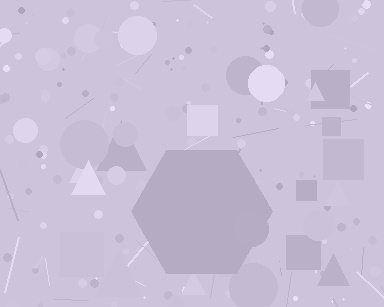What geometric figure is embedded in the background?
A hexagon is embedded in the background.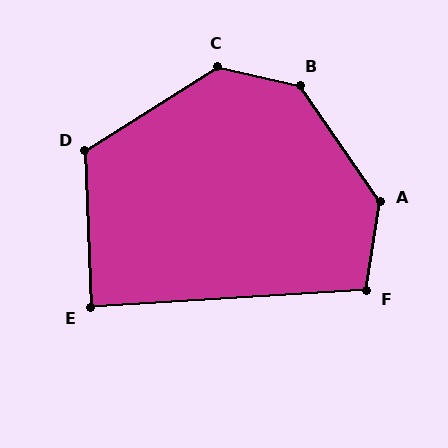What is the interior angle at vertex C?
Approximately 134 degrees (obtuse).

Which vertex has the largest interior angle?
B, at approximately 138 degrees.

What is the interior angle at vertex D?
Approximately 120 degrees (obtuse).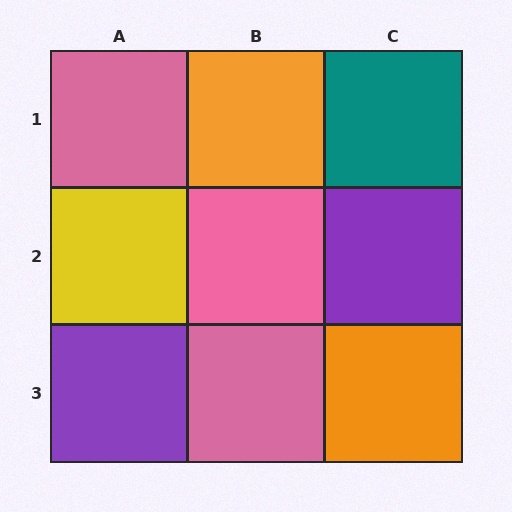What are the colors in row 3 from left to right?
Purple, pink, orange.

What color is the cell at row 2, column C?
Purple.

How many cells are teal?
1 cell is teal.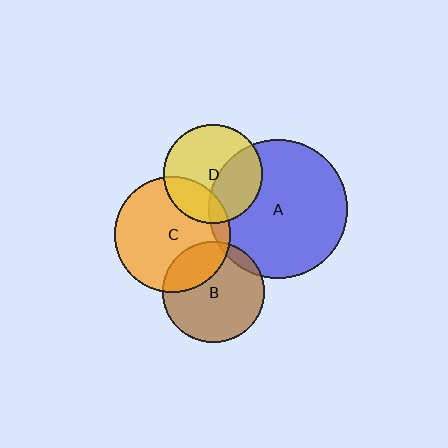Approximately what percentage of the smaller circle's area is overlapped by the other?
Approximately 35%.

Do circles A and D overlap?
Yes.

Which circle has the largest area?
Circle A (blue).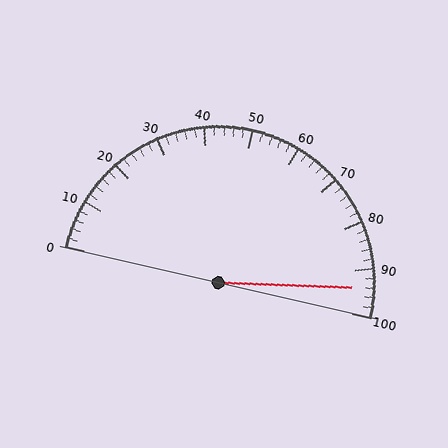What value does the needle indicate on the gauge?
The needle indicates approximately 94.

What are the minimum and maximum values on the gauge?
The gauge ranges from 0 to 100.